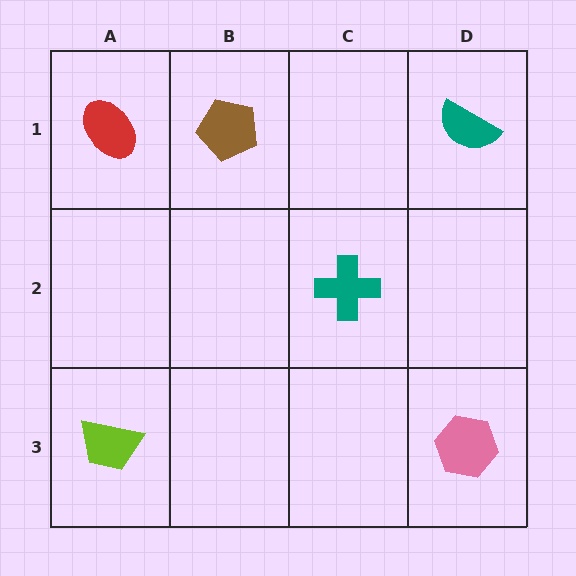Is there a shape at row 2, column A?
No, that cell is empty.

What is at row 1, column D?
A teal semicircle.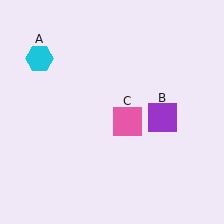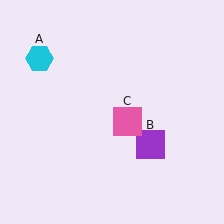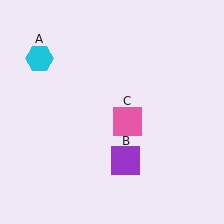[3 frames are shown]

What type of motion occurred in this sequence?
The purple square (object B) rotated clockwise around the center of the scene.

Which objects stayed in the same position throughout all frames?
Cyan hexagon (object A) and pink square (object C) remained stationary.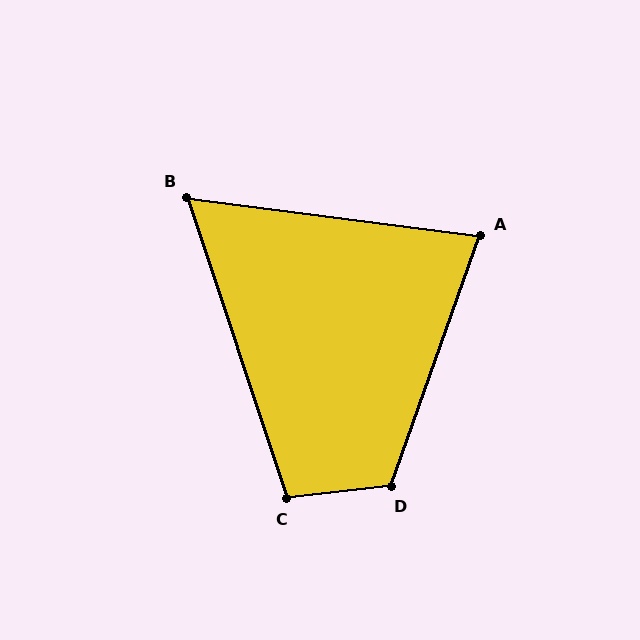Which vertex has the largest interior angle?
D, at approximately 116 degrees.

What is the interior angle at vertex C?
Approximately 102 degrees (obtuse).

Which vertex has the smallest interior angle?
B, at approximately 64 degrees.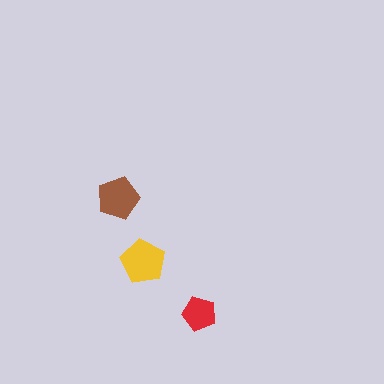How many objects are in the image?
There are 3 objects in the image.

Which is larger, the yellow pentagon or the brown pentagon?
The yellow one.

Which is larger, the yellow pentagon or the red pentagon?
The yellow one.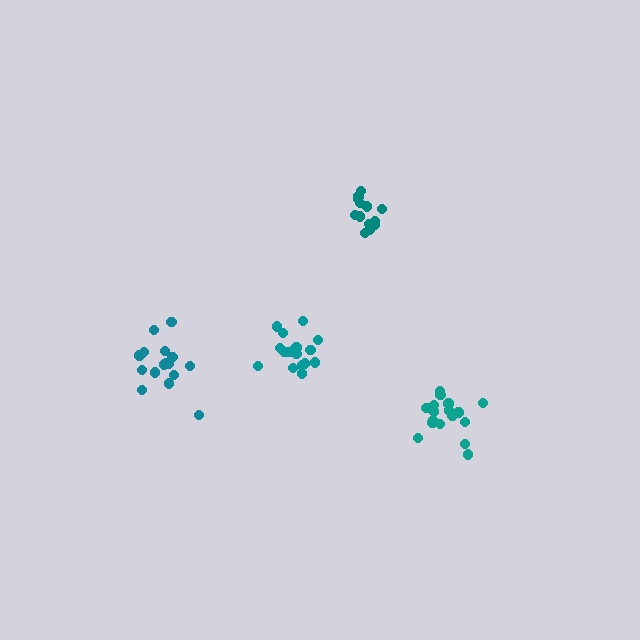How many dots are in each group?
Group 1: 14 dots, Group 2: 16 dots, Group 3: 17 dots, Group 4: 17 dots (64 total).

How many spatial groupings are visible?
There are 4 spatial groupings.